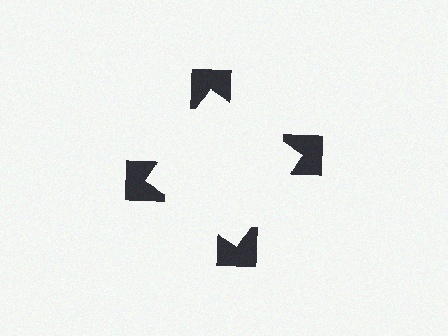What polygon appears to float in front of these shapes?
An illusory square — its edges are inferred from the aligned wedge cuts in the notched squares, not physically drawn.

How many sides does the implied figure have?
4 sides.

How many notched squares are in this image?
There are 4 — one at each vertex of the illusory square.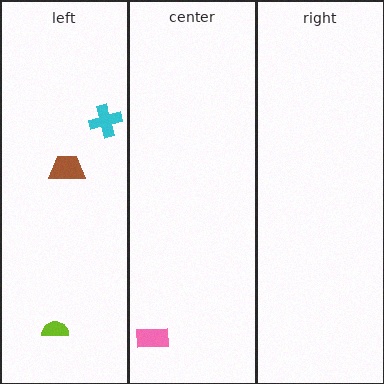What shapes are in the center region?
The pink rectangle.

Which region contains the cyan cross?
The left region.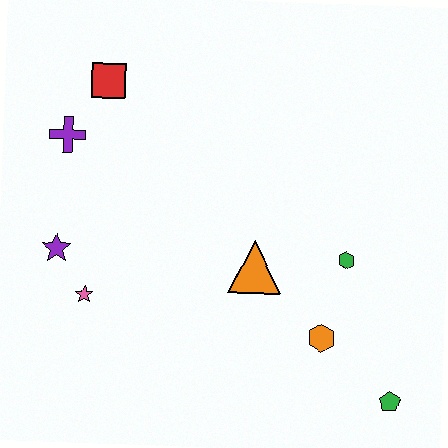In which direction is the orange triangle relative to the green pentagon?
The orange triangle is to the left of the green pentagon.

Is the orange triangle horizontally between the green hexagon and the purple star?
Yes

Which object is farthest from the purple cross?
The green pentagon is farthest from the purple cross.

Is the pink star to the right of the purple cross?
Yes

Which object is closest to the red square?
The purple cross is closest to the red square.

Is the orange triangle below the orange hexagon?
No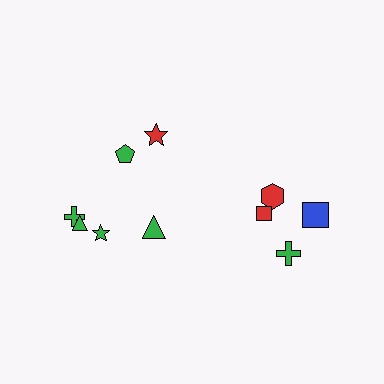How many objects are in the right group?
There are 4 objects.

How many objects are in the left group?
There are 6 objects.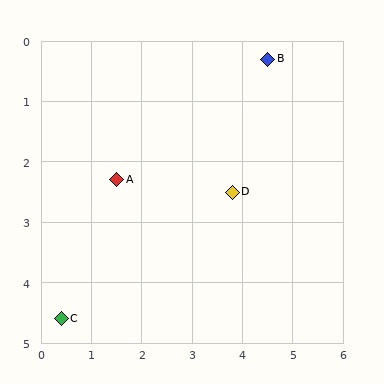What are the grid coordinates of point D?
Point D is at approximately (3.8, 2.5).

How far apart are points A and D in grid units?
Points A and D are about 2.3 grid units apart.